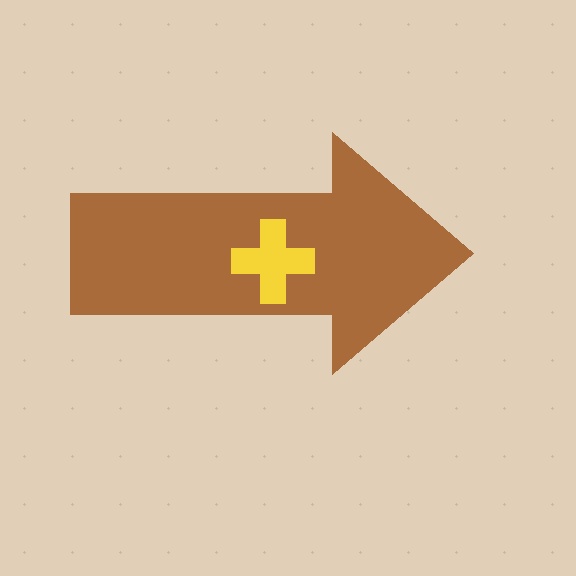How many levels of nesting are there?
2.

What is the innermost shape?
The yellow cross.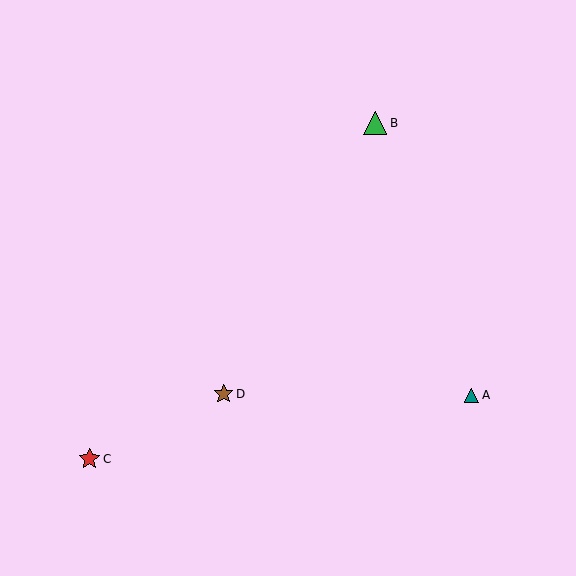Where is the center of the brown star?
The center of the brown star is at (224, 394).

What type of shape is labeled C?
Shape C is a red star.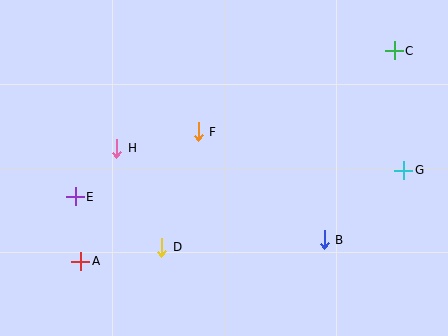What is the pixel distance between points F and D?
The distance between F and D is 121 pixels.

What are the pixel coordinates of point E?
Point E is at (75, 197).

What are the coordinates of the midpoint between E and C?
The midpoint between E and C is at (235, 124).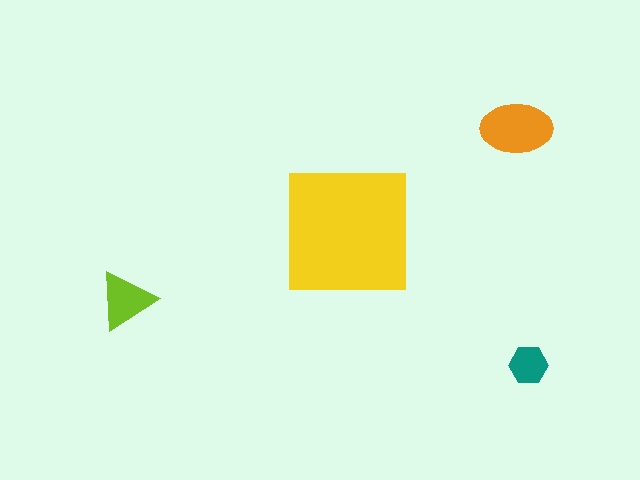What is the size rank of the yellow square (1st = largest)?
1st.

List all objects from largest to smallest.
The yellow square, the orange ellipse, the lime triangle, the teal hexagon.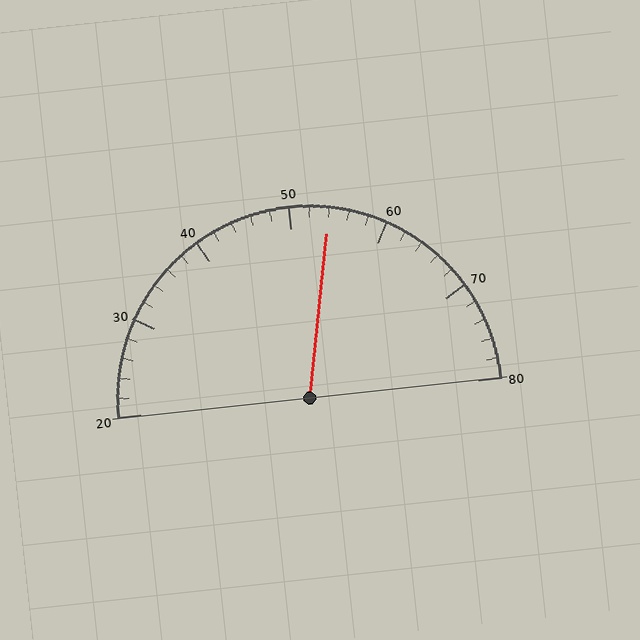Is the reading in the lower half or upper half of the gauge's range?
The reading is in the upper half of the range (20 to 80).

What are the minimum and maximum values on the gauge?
The gauge ranges from 20 to 80.